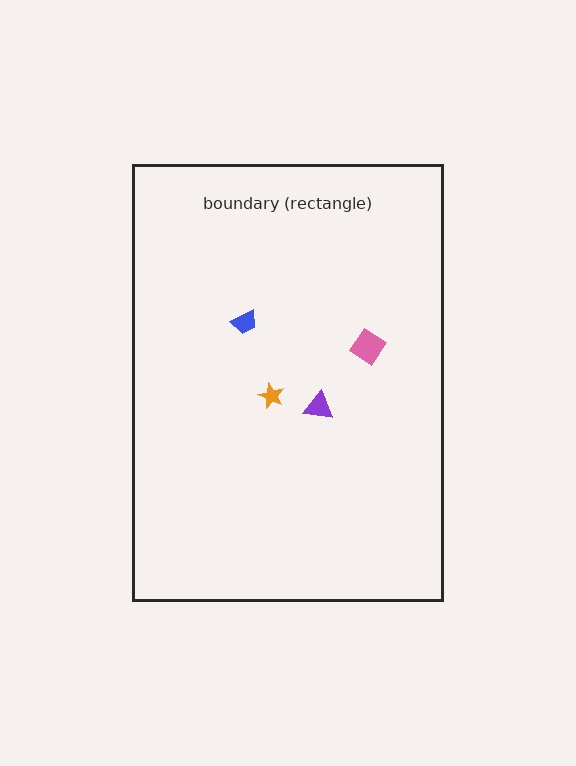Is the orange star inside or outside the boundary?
Inside.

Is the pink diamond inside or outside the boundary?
Inside.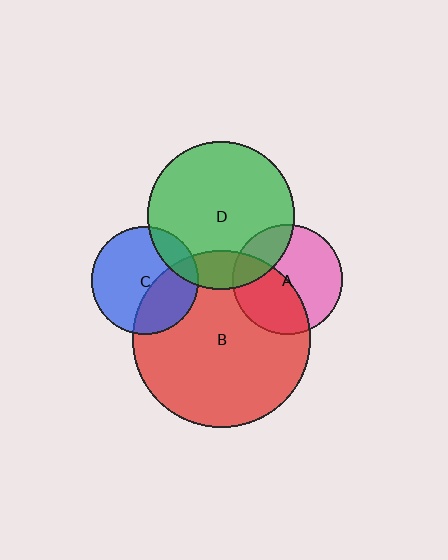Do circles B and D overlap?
Yes.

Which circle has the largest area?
Circle B (red).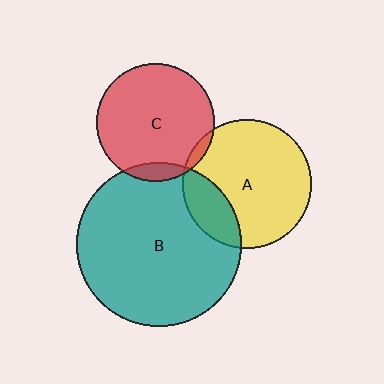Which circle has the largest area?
Circle B (teal).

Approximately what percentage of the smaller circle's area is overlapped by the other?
Approximately 10%.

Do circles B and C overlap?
Yes.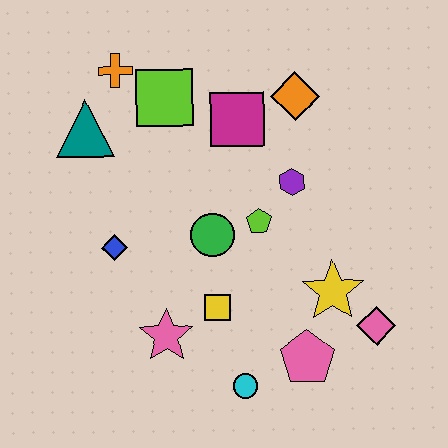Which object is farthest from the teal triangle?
The pink diamond is farthest from the teal triangle.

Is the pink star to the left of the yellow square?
Yes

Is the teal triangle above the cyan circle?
Yes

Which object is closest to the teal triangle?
The orange cross is closest to the teal triangle.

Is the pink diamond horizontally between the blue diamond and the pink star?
No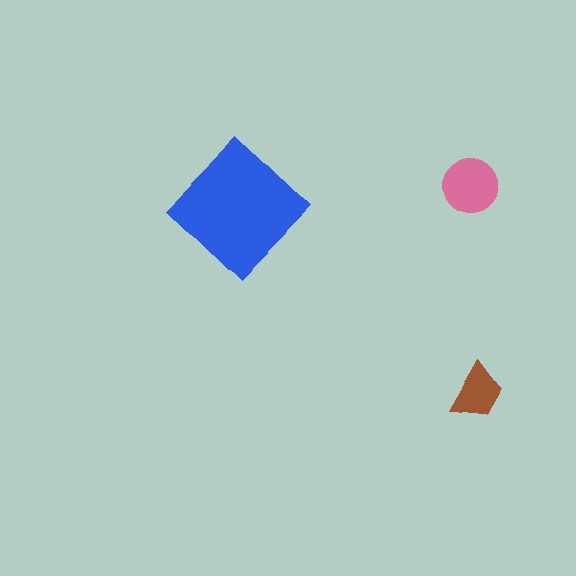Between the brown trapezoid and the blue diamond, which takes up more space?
The blue diamond.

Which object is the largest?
The blue diamond.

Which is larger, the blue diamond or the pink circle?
The blue diamond.